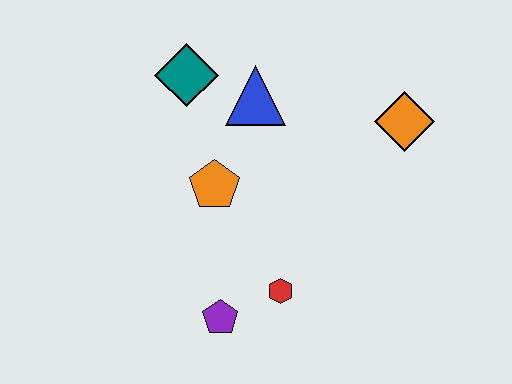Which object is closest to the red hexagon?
The purple pentagon is closest to the red hexagon.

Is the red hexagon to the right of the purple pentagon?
Yes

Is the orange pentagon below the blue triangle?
Yes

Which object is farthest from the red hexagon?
The teal diamond is farthest from the red hexagon.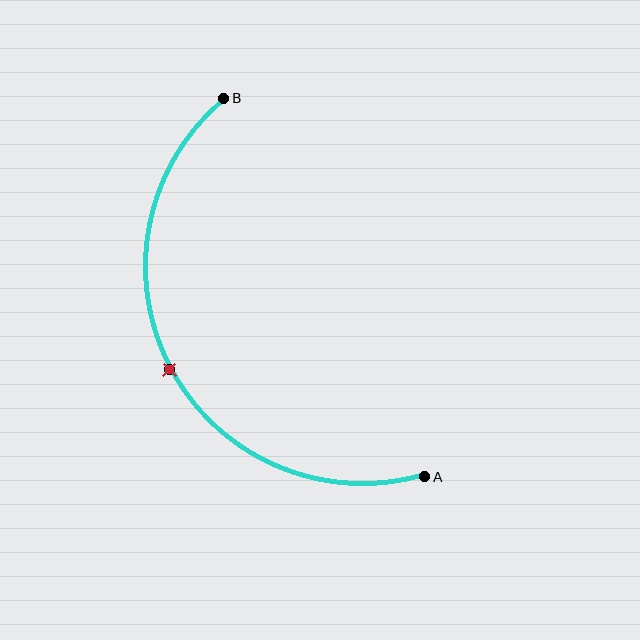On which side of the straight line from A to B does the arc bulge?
The arc bulges to the left of the straight line connecting A and B.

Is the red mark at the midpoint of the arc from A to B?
Yes. The red mark lies on the arc at equal arc-length from both A and B — it is the arc midpoint.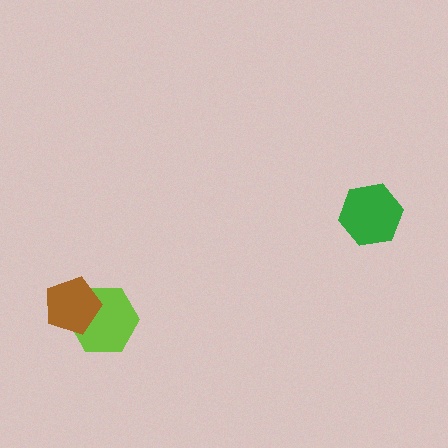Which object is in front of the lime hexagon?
The brown pentagon is in front of the lime hexagon.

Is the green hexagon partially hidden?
No, no other shape covers it.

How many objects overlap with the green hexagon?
0 objects overlap with the green hexagon.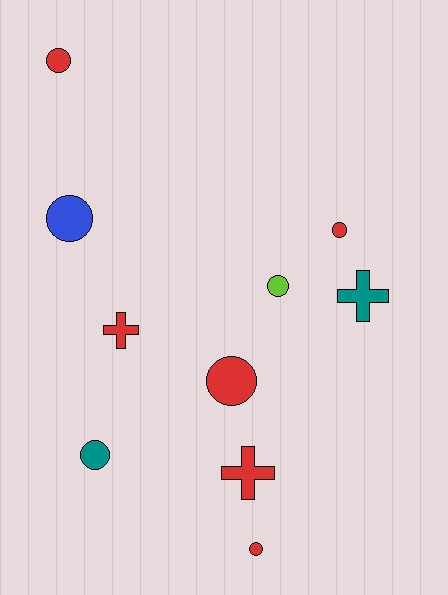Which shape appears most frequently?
Circle, with 7 objects.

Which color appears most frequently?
Red, with 6 objects.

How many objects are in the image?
There are 10 objects.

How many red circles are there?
There are 4 red circles.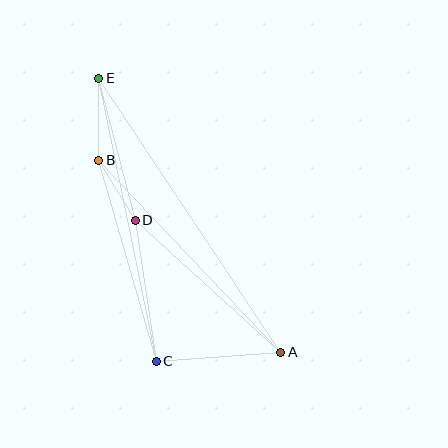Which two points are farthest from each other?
Points A and E are farthest from each other.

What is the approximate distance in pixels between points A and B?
The distance between A and B is approximately 264 pixels.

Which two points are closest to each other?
Points B and D are closest to each other.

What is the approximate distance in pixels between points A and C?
The distance between A and C is approximately 125 pixels.